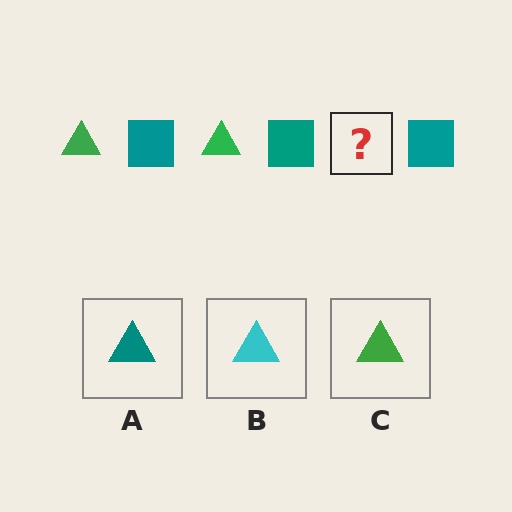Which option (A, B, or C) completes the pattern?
C.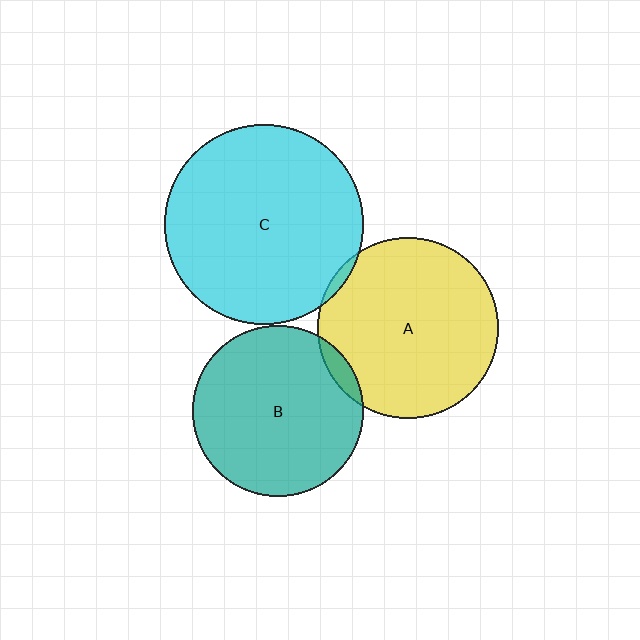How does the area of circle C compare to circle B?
Approximately 1.4 times.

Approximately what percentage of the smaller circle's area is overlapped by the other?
Approximately 5%.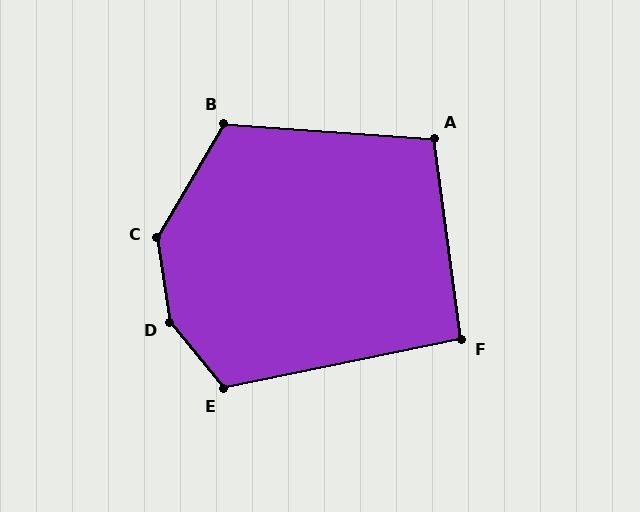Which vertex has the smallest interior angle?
F, at approximately 94 degrees.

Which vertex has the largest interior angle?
D, at approximately 150 degrees.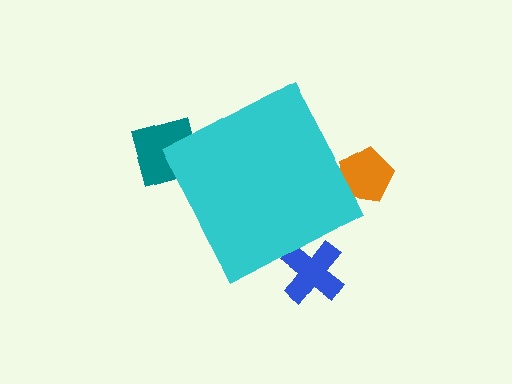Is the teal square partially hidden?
Yes, the teal square is partially hidden behind the cyan diamond.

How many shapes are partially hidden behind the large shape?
3 shapes are partially hidden.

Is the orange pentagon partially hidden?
Yes, the orange pentagon is partially hidden behind the cyan diamond.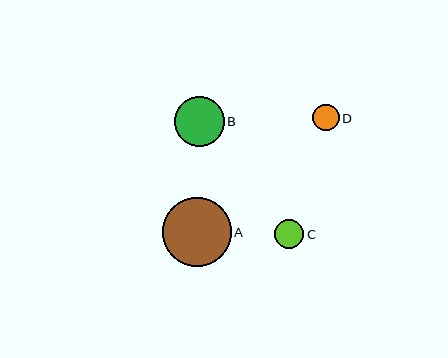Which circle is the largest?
Circle A is the largest with a size of approximately 69 pixels.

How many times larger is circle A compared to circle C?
Circle A is approximately 2.4 times the size of circle C.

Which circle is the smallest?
Circle D is the smallest with a size of approximately 26 pixels.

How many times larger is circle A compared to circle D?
Circle A is approximately 2.6 times the size of circle D.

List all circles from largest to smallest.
From largest to smallest: A, B, C, D.